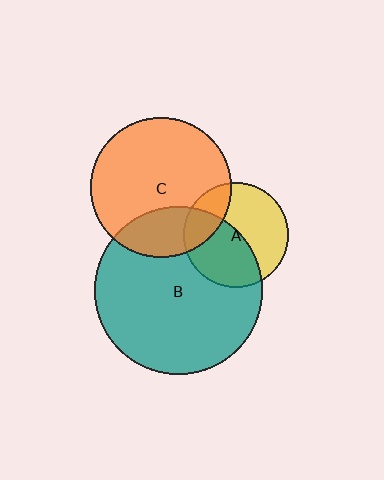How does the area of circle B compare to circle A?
Approximately 2.6 times.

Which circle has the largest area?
Circle B (teal).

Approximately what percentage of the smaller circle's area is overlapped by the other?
Approximately 25%.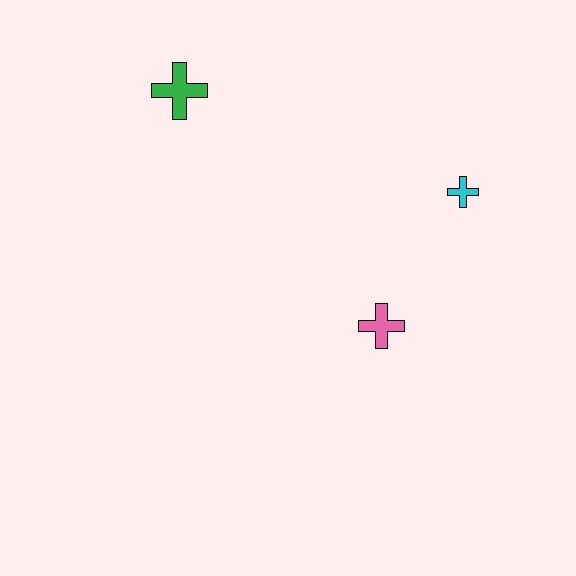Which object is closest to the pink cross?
The cyan cross is closest to the pink cross.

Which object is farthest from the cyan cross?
The green cross is farthest from the cyan cross.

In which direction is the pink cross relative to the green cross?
The pink cross is below the green cross.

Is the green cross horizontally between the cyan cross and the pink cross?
No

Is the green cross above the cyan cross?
Yes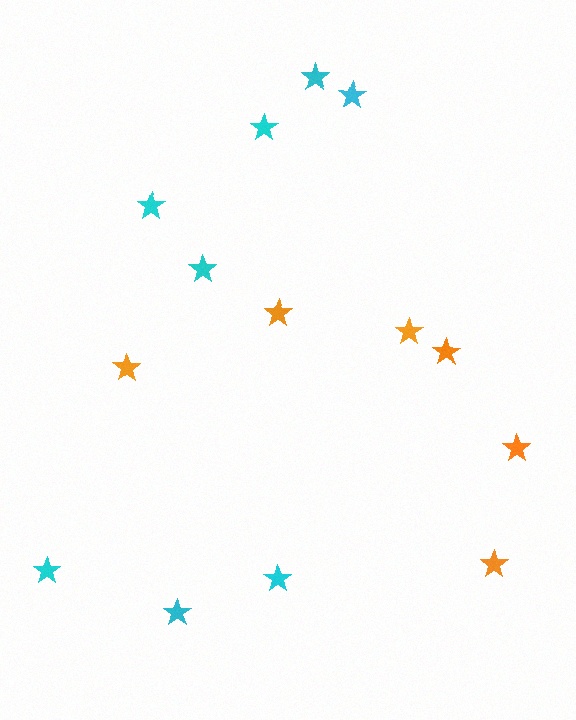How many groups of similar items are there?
There are 2 groups: one group of orange stars (6) and one group of cyan stars (8).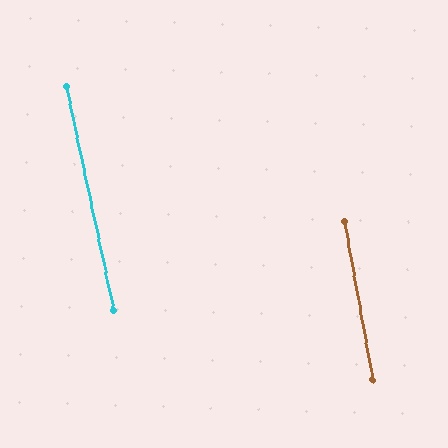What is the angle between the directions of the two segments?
Approximately 2 degrees.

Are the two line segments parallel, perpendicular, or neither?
Parallel — their directions differ by only 2.0°.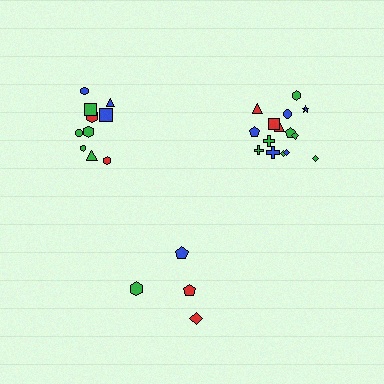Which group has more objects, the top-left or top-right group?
The top-right group.